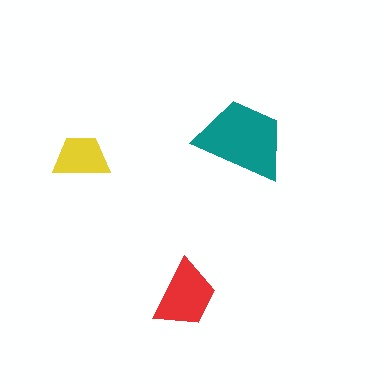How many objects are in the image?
There are 3 objects in the image.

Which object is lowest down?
The red trapezoid is bottommost.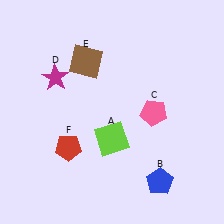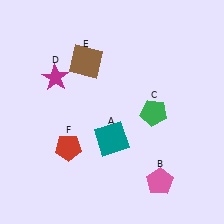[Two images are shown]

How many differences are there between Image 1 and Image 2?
There are 3 differences between the two images.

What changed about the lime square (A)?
In Image 1, A is lime. In Image 2, it changed to teal.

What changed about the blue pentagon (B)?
In Image 1, B is blue. In Image 2, it changed to pink.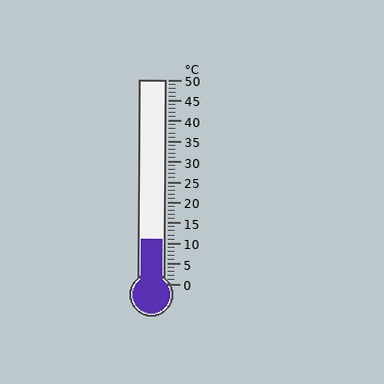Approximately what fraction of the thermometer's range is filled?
The thermometer is filled to approximately 20% of its range.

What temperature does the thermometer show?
The thermometer shows approximately 11°C.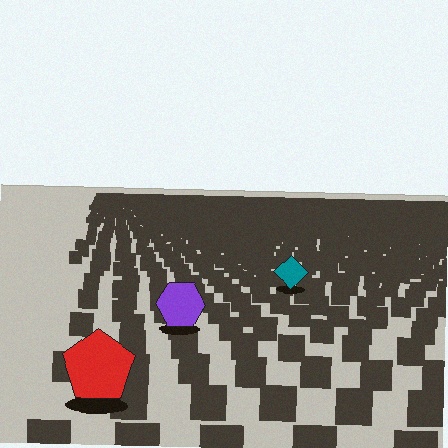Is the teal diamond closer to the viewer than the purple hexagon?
No. The purple hexagon is closer — you can tell from the texture gradient: the ground texture is coarser near it.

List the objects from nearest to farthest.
From nearest to farthest: the red pentagon, the purple hexagon, the teal diamond.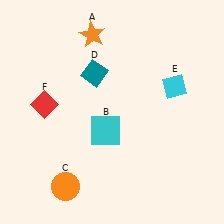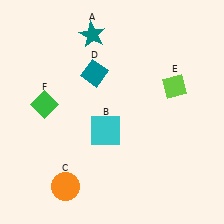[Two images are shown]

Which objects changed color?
A changed from orange to teal. E changed from cyan to lime. F changed from red to green.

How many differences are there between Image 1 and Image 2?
There are 3 differences between the two images.